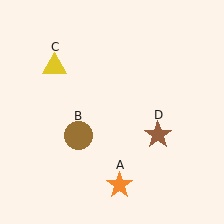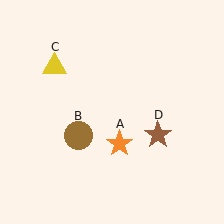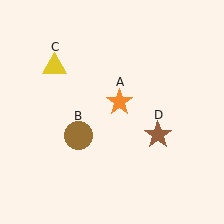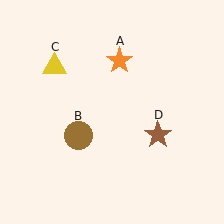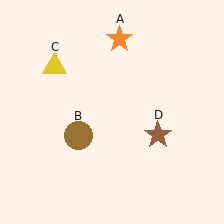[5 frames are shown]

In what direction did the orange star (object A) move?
The orange star (object A) moved up.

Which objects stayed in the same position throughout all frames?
Brown circle (object B) and yellow triangle (object C) and brown star (object D) remained stationary.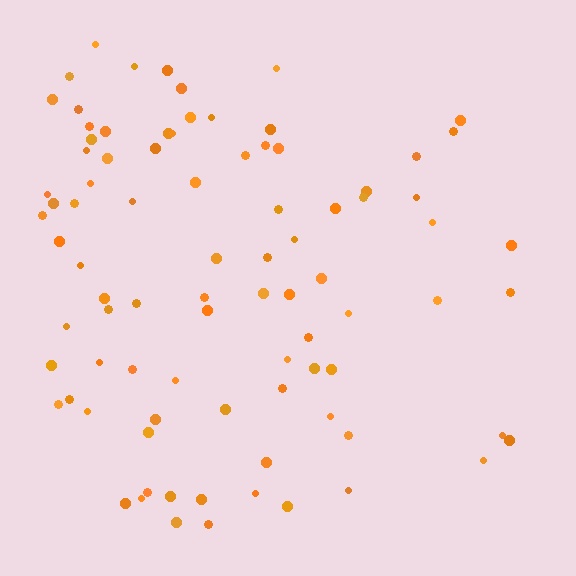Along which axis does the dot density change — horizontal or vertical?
Horizontal.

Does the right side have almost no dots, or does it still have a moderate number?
Still a moderate number, just noticeably fewer than the left.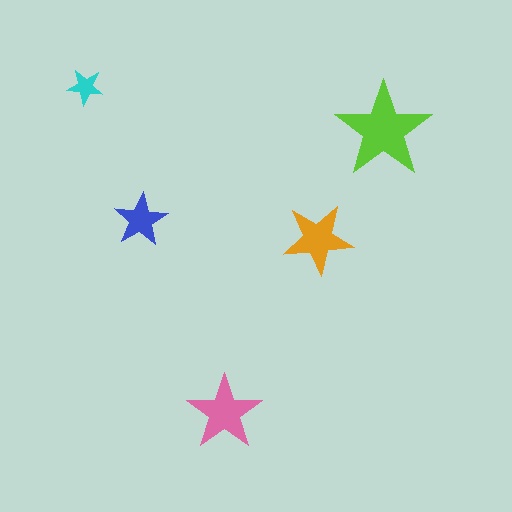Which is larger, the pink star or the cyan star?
The pink one.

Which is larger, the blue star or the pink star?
The pink one.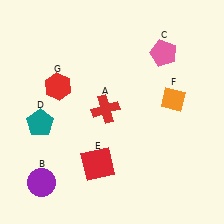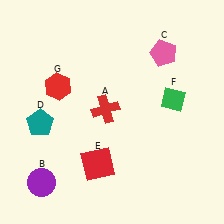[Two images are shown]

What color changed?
The diamond (F) changed from orange in Image 1 to green in Image 2.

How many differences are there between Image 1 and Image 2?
There is 1 difference between the two images.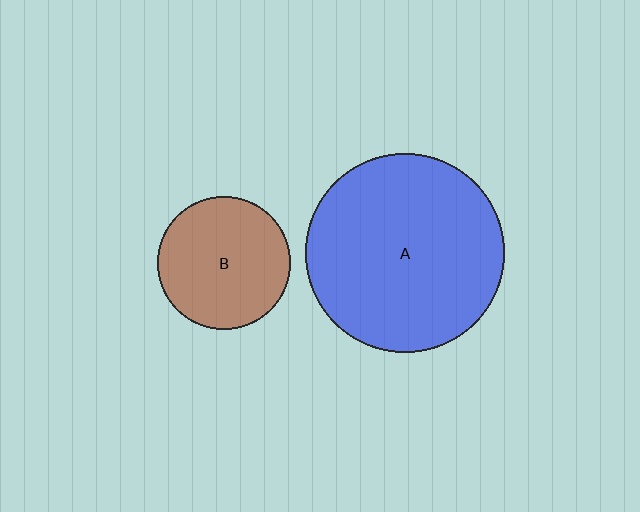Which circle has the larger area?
Circle A (blue).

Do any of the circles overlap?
No, none of the circles overlap.